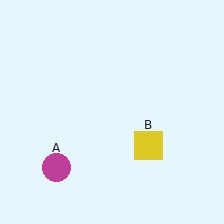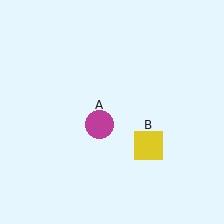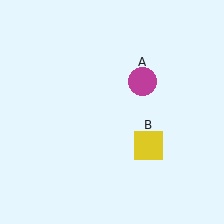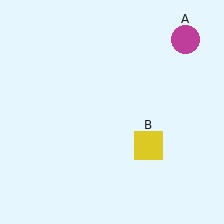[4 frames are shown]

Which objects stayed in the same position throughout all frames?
Yellow square (object B) remained stationary.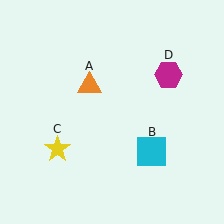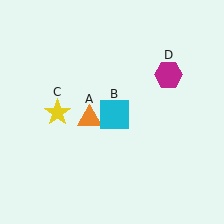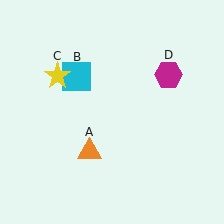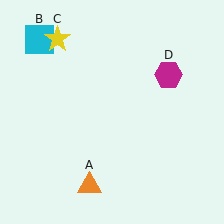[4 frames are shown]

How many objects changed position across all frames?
3 objects changed position: orange triangle (object A), cyan square (object B), yellow star (object C).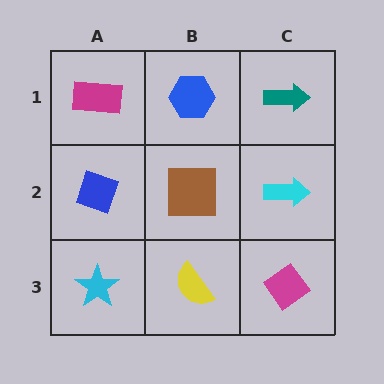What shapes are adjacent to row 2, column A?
A magenta rectangle (row 1, column A), a cyan star (row 3, column A), a brown square (row 2, column B).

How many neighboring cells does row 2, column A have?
3.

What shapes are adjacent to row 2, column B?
A blue hexagon (row 1, column B), a yellow semicircle (row 3, column B), a blue diamond (row 2, column A), a cyan arrow (row 2, column C).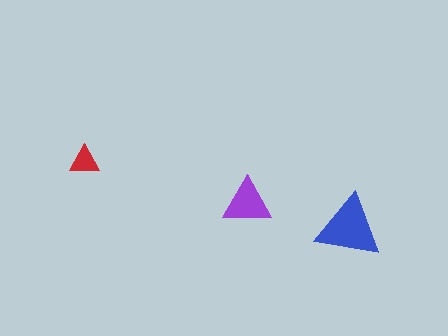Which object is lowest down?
The blue triangle is bottommost.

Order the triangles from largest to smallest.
the blue one, the purple one, the red one.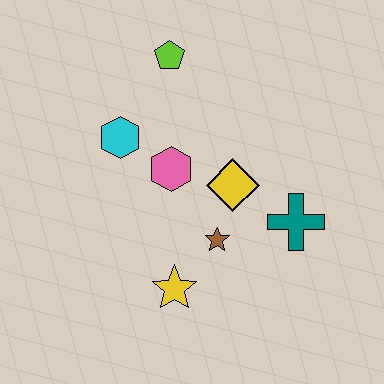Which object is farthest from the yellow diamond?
The lime pentagon is farthest from the yellow diamond.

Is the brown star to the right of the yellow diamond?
No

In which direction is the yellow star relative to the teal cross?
The yellow star is to the left of the teal cross.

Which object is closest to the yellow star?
The brown star is closest to the yellow star.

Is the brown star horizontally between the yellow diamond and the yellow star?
Yes